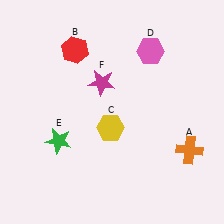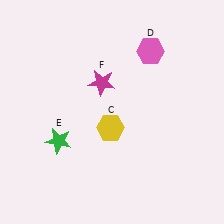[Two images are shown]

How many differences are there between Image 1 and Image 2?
There are 2 differences between the two images.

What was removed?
The red hexagon (B), the orange cross (A) were removed in Image 2.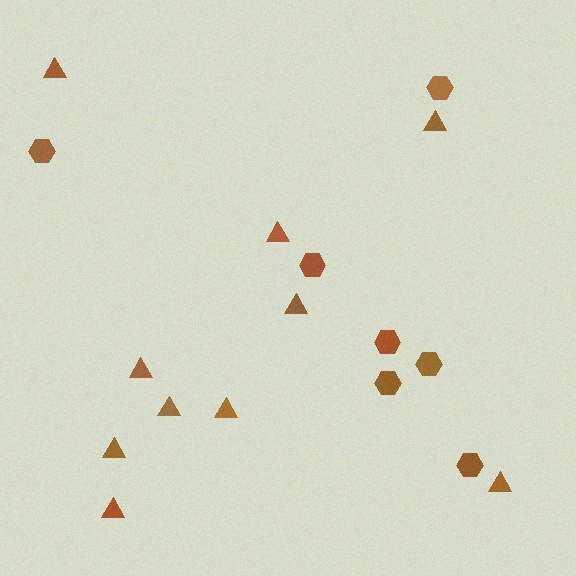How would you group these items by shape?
There are 2 groups: one group of triangles (10) and one group of hexagons (7).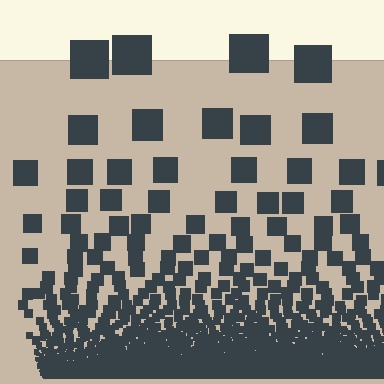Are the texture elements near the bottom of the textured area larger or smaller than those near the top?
Smaller. The gradient is inverted — elements near the bottom are smaller and denser.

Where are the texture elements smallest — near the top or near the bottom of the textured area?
Near the bottom.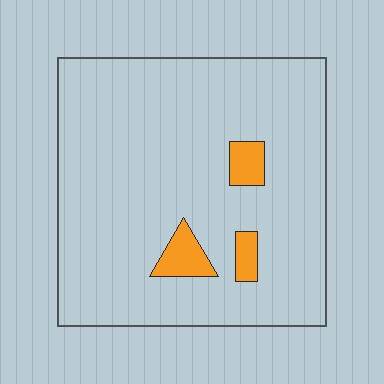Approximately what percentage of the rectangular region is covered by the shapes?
Approximately 5%.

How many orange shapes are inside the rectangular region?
3.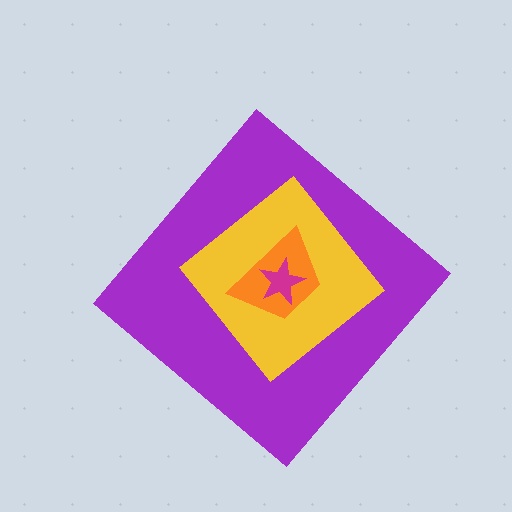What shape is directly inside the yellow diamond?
The orange trapezoid.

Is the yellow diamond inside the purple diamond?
Yes.